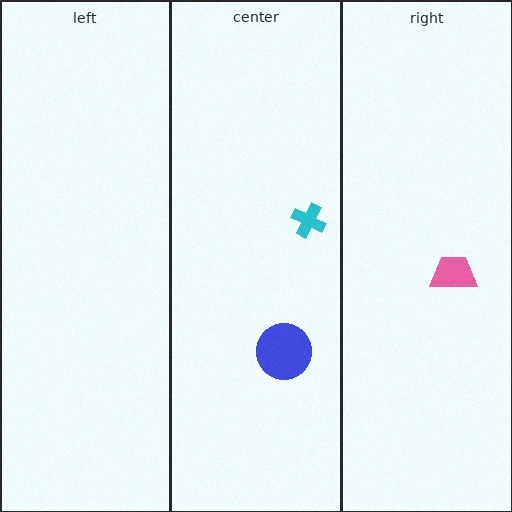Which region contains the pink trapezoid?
The right region.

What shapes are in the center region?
The cyan cross, the blue circle.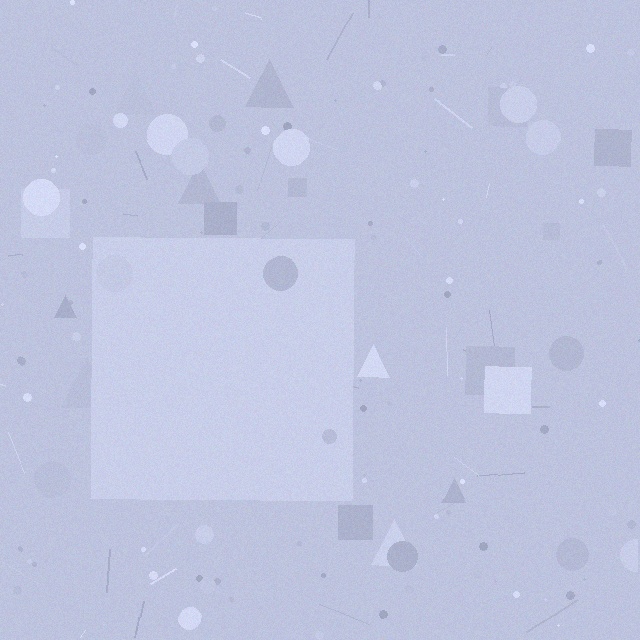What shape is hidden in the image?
A square is hidden in the image.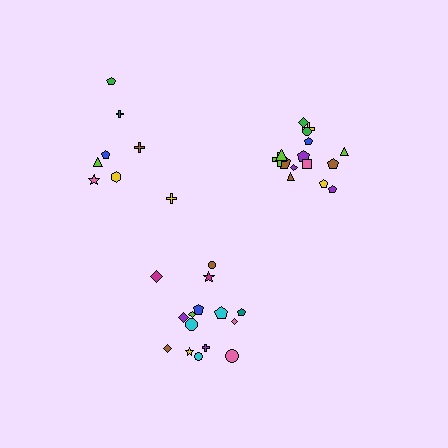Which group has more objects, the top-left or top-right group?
The top-right group.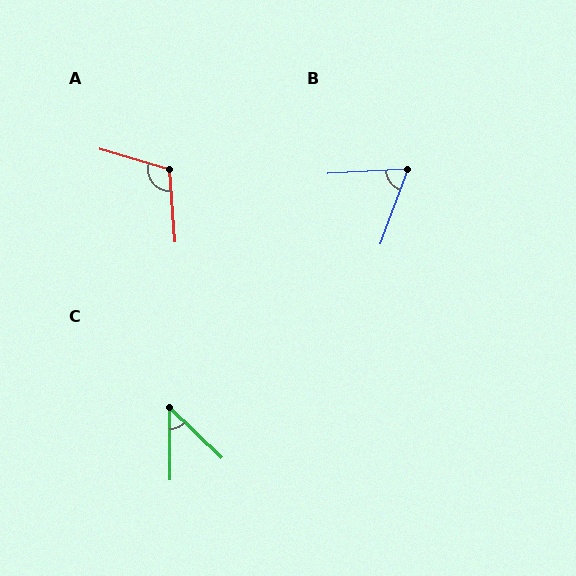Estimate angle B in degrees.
Approximately 67 degrees.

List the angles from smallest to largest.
C (45°), B (67°), A (111°).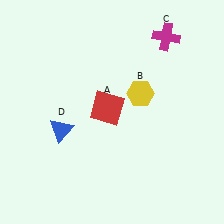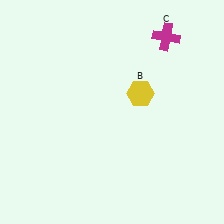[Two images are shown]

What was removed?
The red square (A), the blue triangle (D) were removed in Image 2.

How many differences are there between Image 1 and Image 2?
There are 2 differences between the two images.